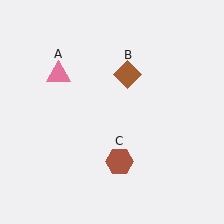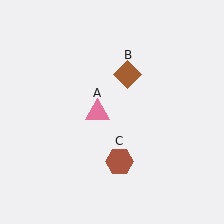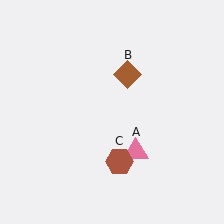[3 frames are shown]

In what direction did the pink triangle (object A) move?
The pink triangle (object A) moved down and to the right.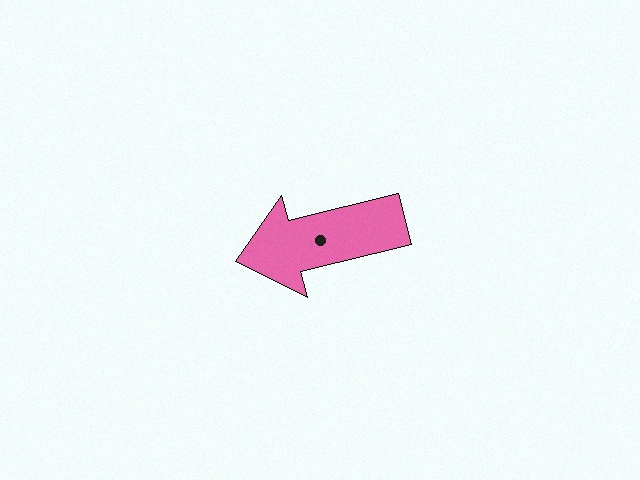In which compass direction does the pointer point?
West.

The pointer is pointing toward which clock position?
Roughly 9 o'clock.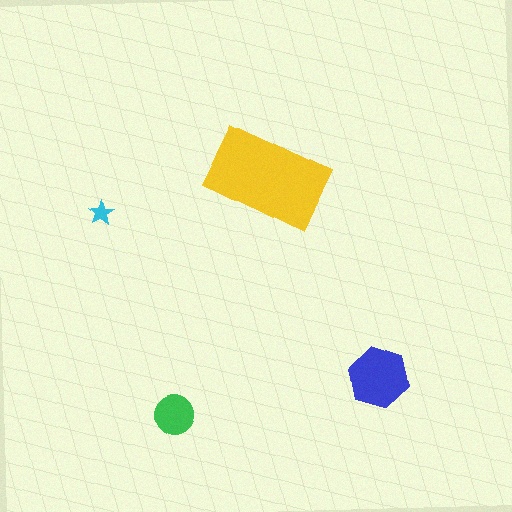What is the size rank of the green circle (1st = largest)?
3rd.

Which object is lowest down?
The green circle is bottommost.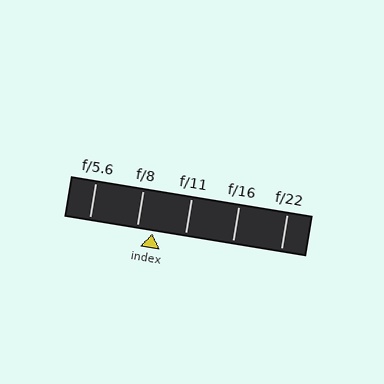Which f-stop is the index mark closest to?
The index mark is closest to f/8.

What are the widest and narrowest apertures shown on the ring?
The widest aperture shown is f/5.6 and the narrowest is f/22.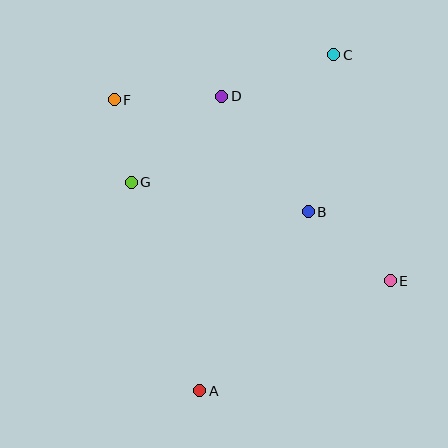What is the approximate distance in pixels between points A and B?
The distance between A and B is approximately 209 pixels.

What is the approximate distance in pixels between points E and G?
The distance between E and G is approximately 277 pixels.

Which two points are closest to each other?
Points F and G are closest to each other.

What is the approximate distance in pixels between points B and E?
The distance between B and E is approximately 107 pixels.